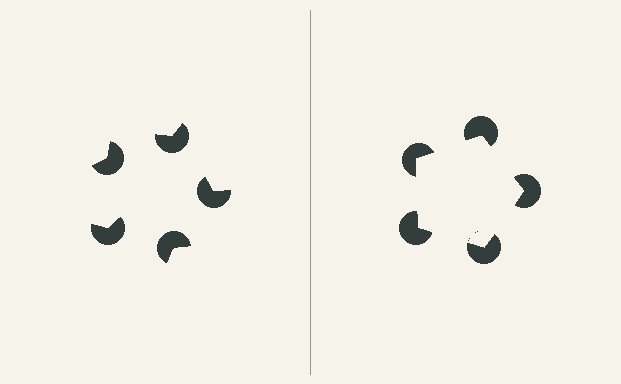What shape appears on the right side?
An illusory pentagon.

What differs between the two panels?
The pac-man discs are positioned identically on both sides; only the wedge orientations differ. On the right they align to a pentagon; on the left they are misaligned.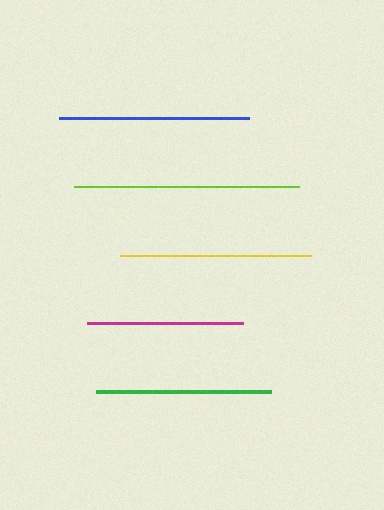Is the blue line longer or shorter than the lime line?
The lime line is longer than the blue line.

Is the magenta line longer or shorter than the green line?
The green line is longer than the magenta line.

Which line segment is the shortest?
The magenta line is the shortest at approximately 156 pixels.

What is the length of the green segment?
The green segment is approximately 174 pixels long.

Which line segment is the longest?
The lime line is the longest at approximately 225 pixels.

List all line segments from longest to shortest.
From longest to shortest: lime, yellow, blue, green, magenta.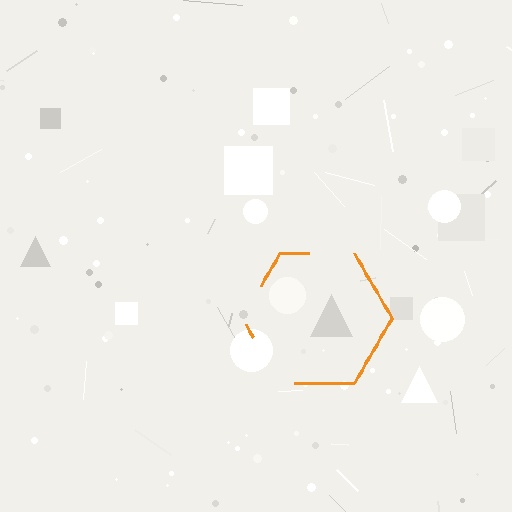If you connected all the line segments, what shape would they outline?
They would outline a hexagon.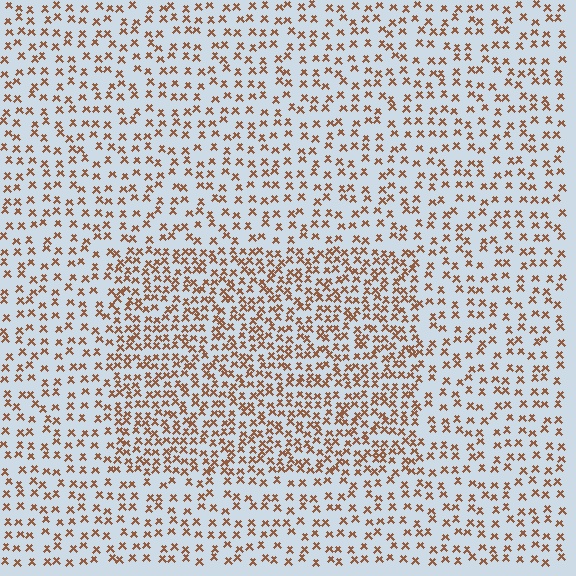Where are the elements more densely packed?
The elements are more densely packed inside the rectangle boundary.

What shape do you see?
I see a rectangle.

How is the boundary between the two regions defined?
The boundary is defined by a change in element density (approximately 1.8x ratio). All elements are the same color, size, and shape.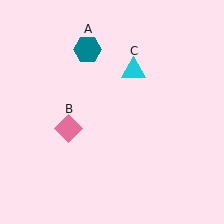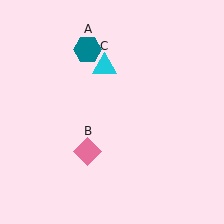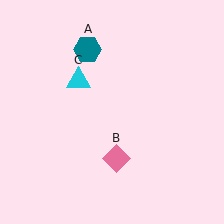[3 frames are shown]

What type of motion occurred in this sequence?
The pink diamond (object B), cyan triangle (object C) rotated counterclockwise around the center of the scene.